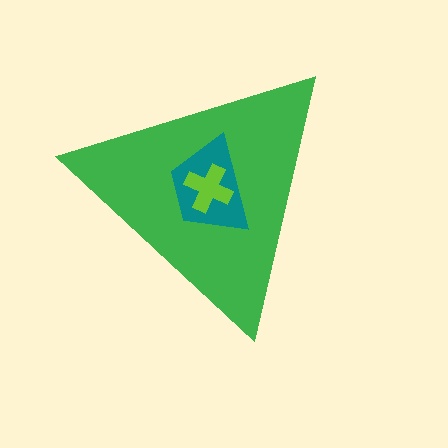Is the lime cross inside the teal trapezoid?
Yes.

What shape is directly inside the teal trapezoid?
The lime cross.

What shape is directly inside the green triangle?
The teal trapezoid.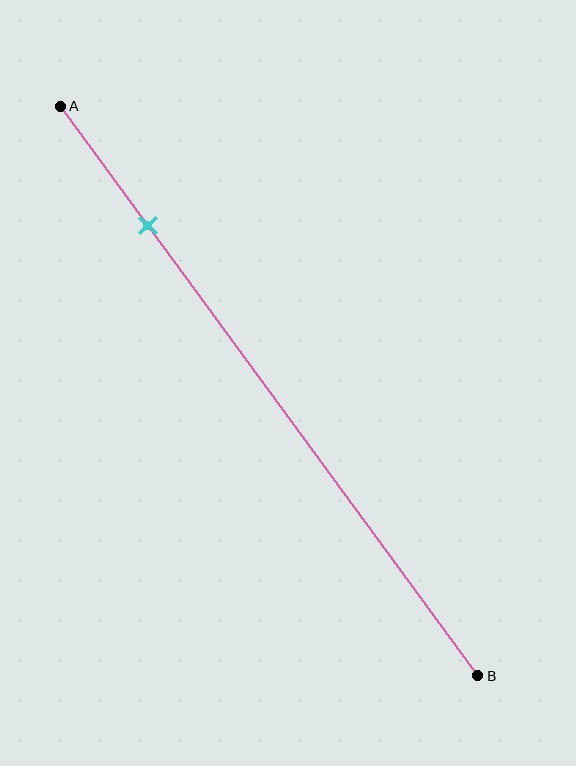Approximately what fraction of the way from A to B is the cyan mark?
The cyan mark is approximately 20% of the way from A to B.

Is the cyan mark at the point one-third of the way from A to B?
No, the mark is at about 20% from A, not at the 33% one-third point.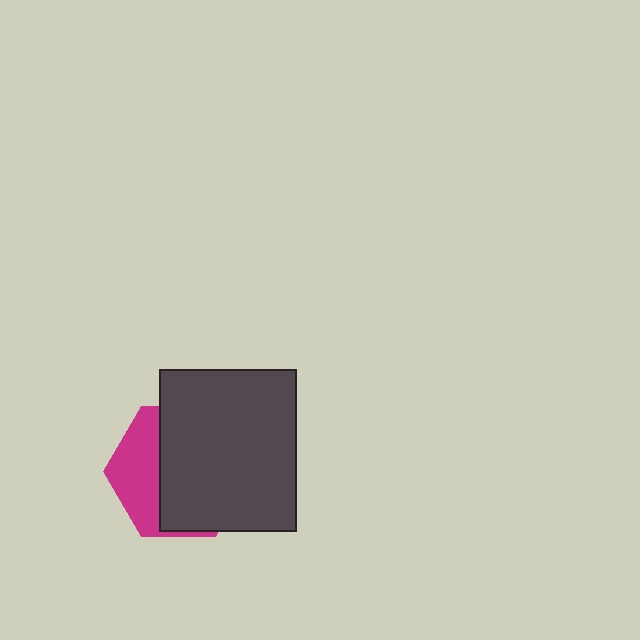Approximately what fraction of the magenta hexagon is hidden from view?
Roughly 65% of the magenta hexagon is hidden behind the dark gray rectangle.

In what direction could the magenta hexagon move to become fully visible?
The magenta hexagon could move left. That would shift it out from behind the dark gray rectangle entirely.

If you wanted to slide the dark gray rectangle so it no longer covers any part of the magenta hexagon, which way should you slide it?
Slide it right — that is the most direct way to separate the two shapes.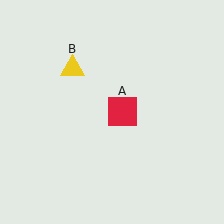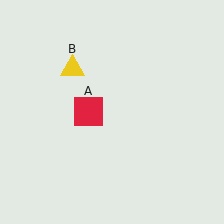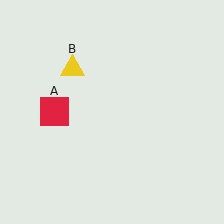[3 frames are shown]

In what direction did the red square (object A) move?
The red square (object A) moved left.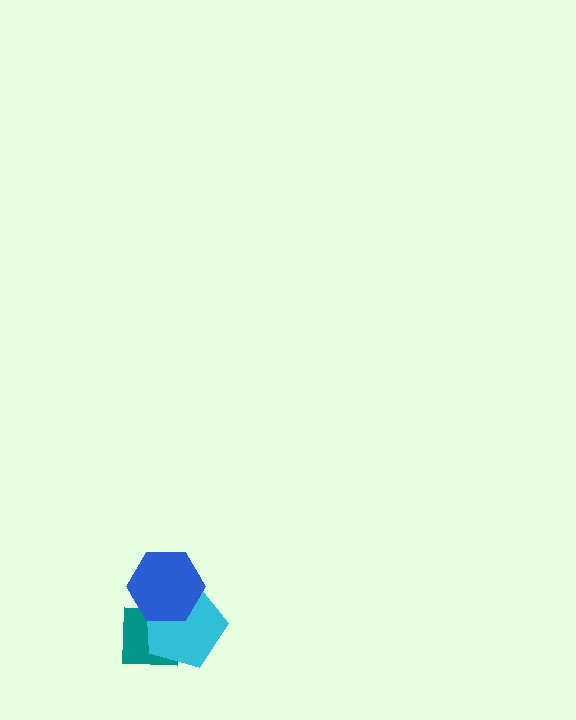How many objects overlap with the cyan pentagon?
2 objects overlap with the cyan pentagon.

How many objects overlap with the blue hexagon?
2 objects overlap with the blue hexagon.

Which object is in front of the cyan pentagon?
The blue hexagon is in front of the cyan pentagon.